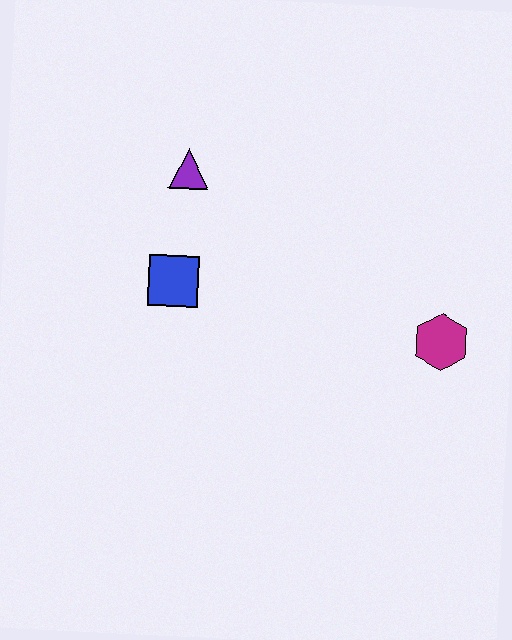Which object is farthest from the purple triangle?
The magenta hexagon is farthest from the purple triangle.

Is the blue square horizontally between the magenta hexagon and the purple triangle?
No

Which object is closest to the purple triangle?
The blue square is closest to the purple triangle.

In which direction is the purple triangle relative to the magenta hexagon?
The purple triangle is to the left of the magenta hexagon.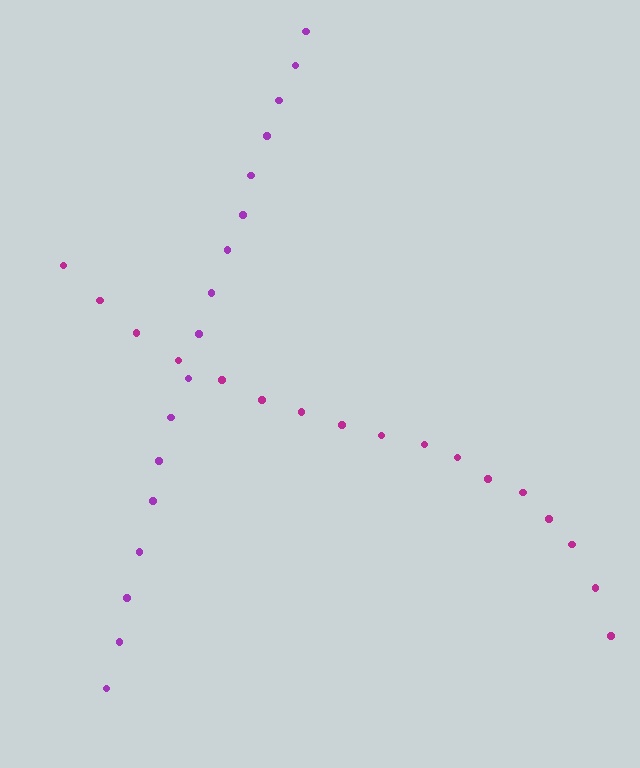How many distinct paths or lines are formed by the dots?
There are 2 distinct paths.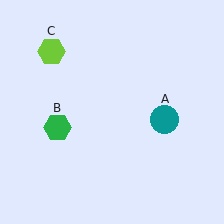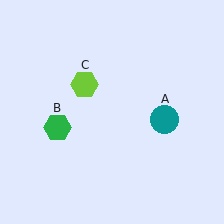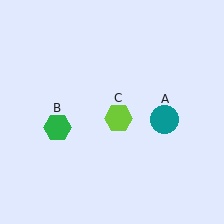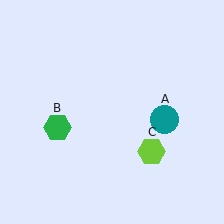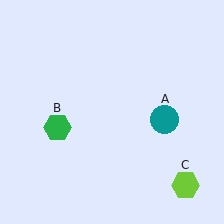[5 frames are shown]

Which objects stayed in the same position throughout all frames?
Teal circle (object A) and green hexagon (object B) remained stationary.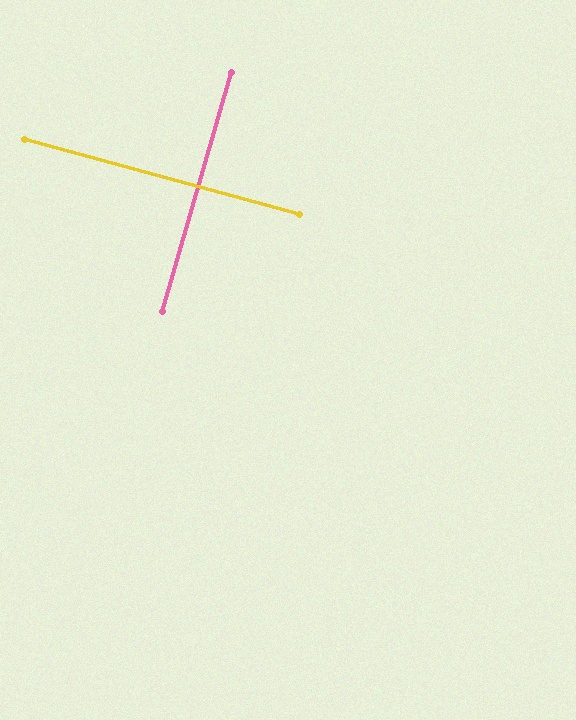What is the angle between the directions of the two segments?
Approximately 89 degrees.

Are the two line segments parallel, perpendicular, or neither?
Perpendicular — they meet at approximately 89°.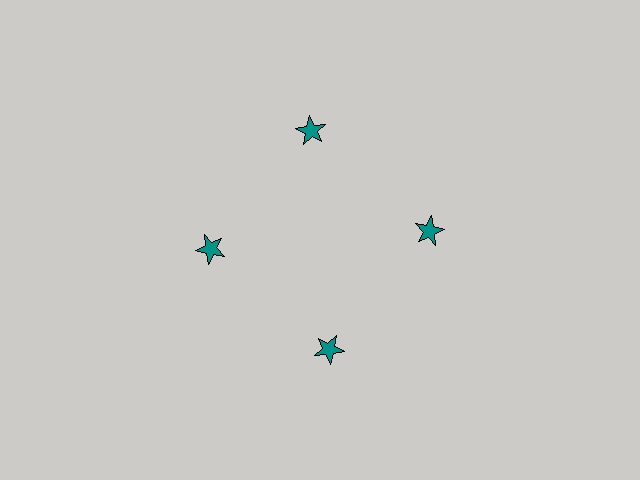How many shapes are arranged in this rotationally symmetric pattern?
There are 4 shapes, arranged in 4 groups of 1.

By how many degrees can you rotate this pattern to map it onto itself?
The pattern maps onto itself every 90 degrees of rotation.